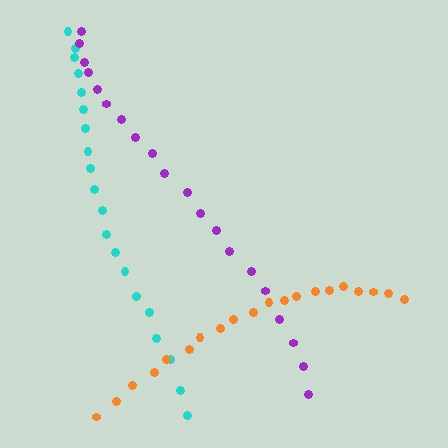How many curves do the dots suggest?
There are 3 distinct paths.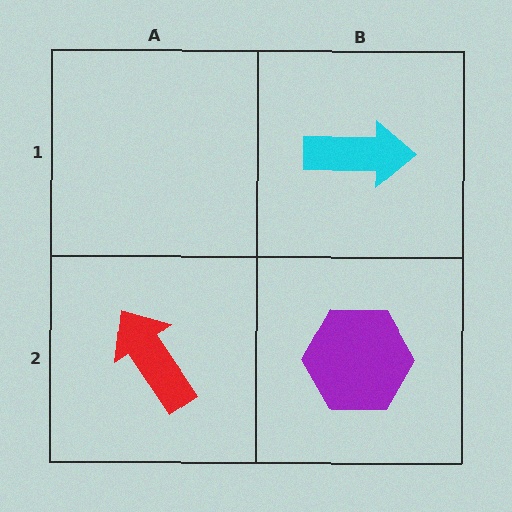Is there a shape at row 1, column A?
No, that cell is empty.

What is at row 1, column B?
A cyan arrow.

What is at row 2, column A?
A red arrow.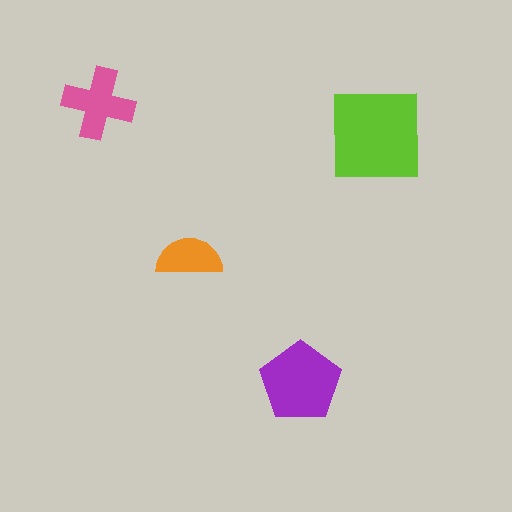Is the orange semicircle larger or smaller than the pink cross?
Smaller.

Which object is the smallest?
The orange semicircle.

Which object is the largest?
The lime square.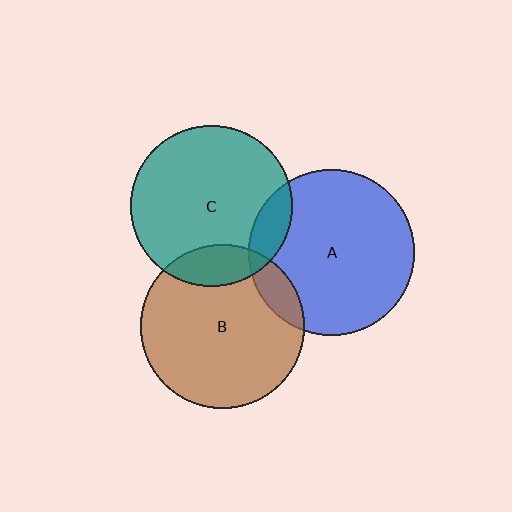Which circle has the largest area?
Circle A (blue).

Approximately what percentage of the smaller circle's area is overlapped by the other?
Approximately 10%.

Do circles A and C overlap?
Yes.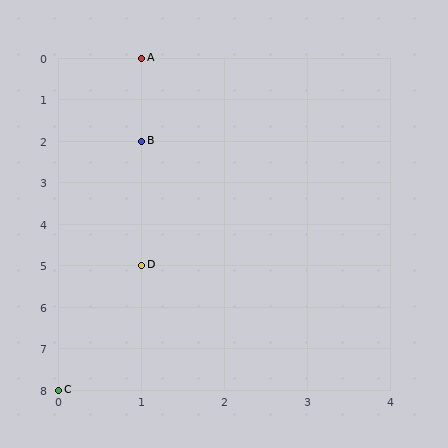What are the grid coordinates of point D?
Point D is at grid coordinates (1, 5).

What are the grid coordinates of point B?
Point B is at grid coordinates (1, 2).